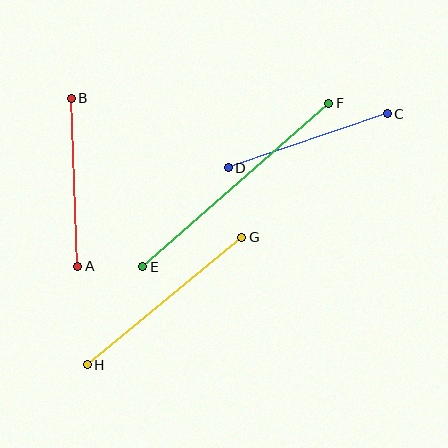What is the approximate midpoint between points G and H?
The midpoint is at approximately (165, 301) pixels.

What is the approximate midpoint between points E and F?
The midpoint is at approximately (236, 185) pixels.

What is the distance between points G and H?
The distance is approximately 200 pixels.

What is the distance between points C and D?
The distance is approximately 167 pixels.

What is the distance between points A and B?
The distance is approximately 168 pixels.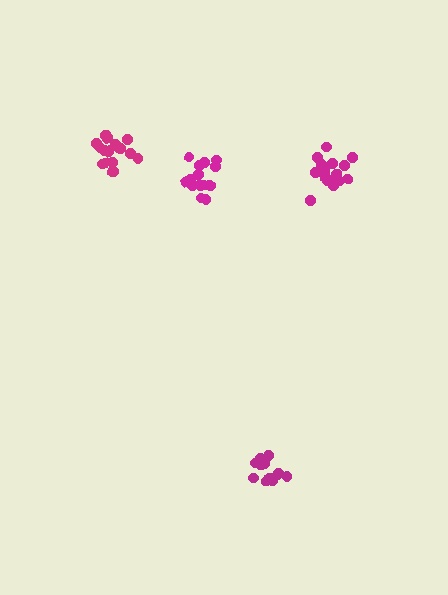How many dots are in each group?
Group 1: 18 dots, Group 2: 14 dots, Group 3: 14 dots, Group 4: 18 dots (64 total).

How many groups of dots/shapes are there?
There are 4 groups.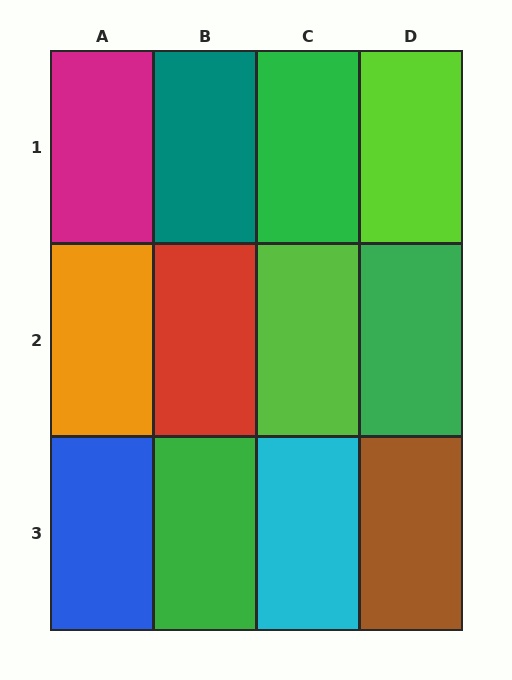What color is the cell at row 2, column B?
Red.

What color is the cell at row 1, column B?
Teal.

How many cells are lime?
2 cells are lime.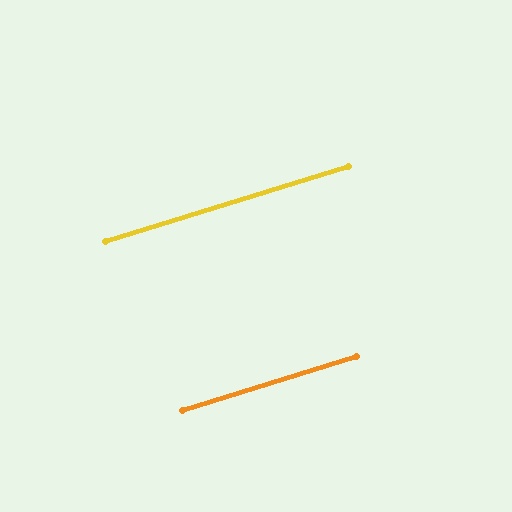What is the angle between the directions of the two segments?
Approximately 0 degrees.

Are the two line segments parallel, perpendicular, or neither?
Parallel — their directions differ by only 0.0°.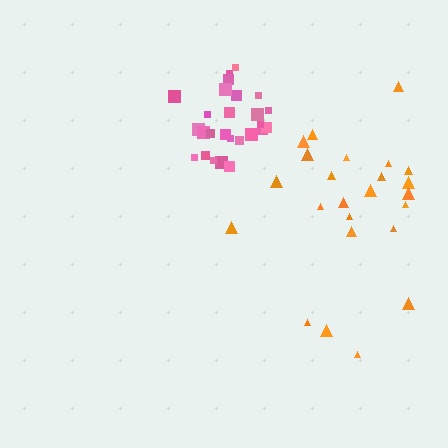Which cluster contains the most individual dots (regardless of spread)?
Pink (26).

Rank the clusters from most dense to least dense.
pink, orange.